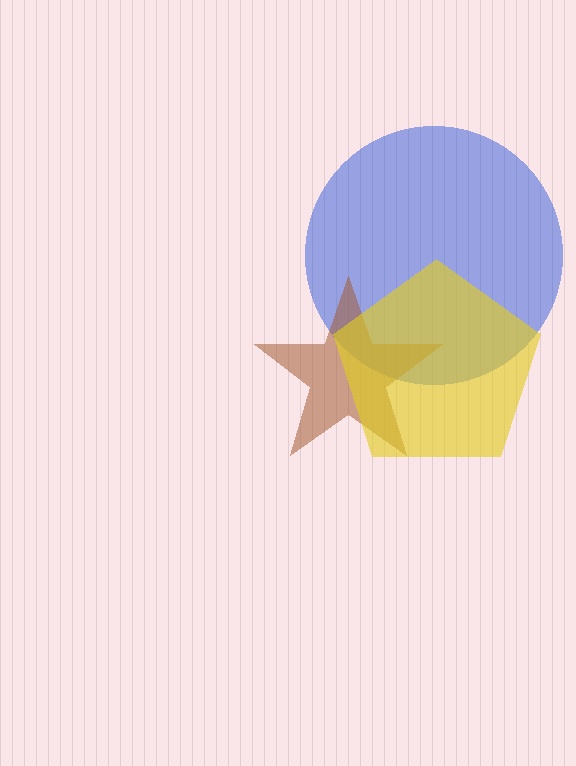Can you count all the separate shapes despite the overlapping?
Yes, there are 3 separate shapes.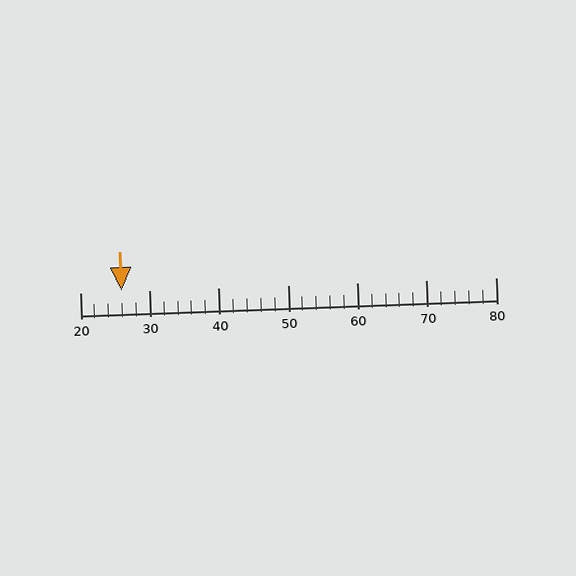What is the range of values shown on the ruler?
The ruler shows values from 20 to 80.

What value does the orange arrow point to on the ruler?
The orange arrow points to approximately 26.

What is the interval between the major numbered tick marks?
The major tick marks are spaced 10 units apart.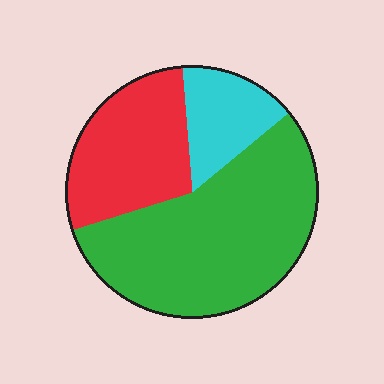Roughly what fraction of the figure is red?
Red covers 29% of the figure.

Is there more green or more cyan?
Green.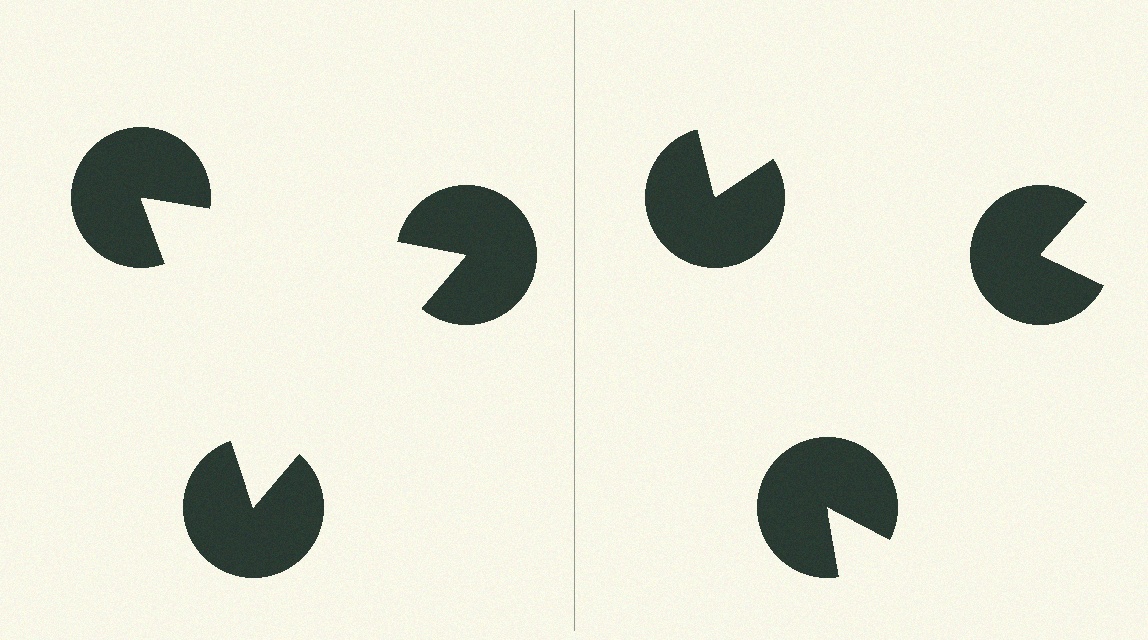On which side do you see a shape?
An illusory triangle appears on the left side. On the right side the wedge cuts are rotated, so no coherent shape forms.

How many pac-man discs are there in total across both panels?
6 — 3 on each side.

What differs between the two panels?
The pac-man discs are positioned identically on both sides; only the wedge orientations differ. On the left they align to a triangle; on the right they are misaligned.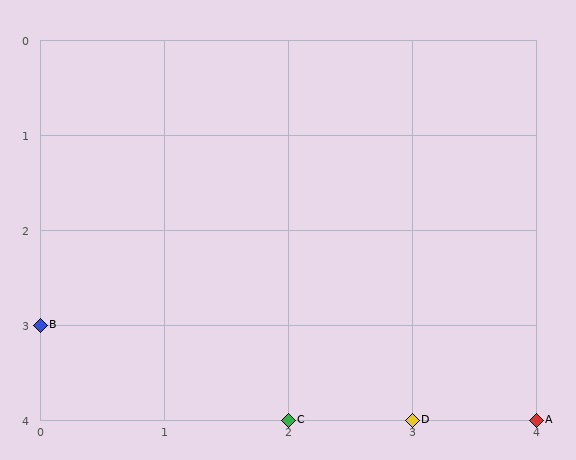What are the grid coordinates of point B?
Point B is at grid coordinates (0, 3).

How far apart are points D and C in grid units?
Points D and C are 1 column apart.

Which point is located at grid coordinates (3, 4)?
Point D is at (3, 4).